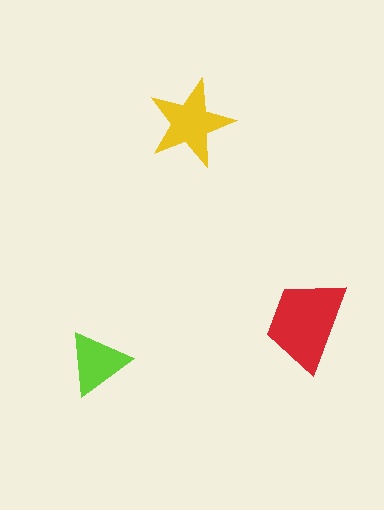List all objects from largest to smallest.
The red trapezoid, the yellow star, the lime triangle.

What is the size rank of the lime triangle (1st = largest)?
3rd.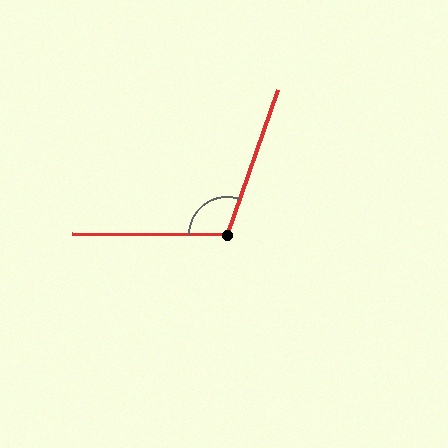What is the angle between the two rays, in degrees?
Approximately 109 degrees.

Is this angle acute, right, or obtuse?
It is obtuse.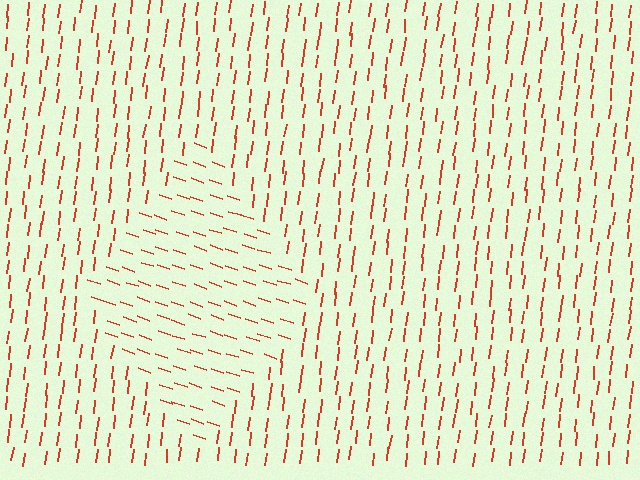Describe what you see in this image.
The image is filled with small red line segments. A diamond region in the image has lines oriented differently from the surrounding lines, creating a visible texture boundary.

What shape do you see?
I see a diamond.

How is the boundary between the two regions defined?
The boundary is defined purely by a change in line orientation (approximately 78 degrees difference). All lines are the same color and thickness.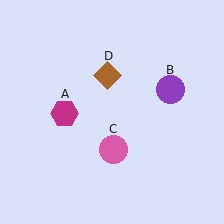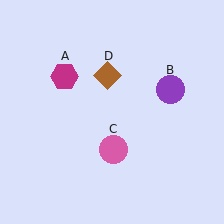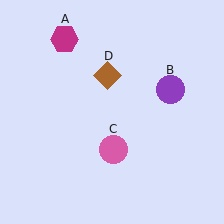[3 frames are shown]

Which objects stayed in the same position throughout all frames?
Purple circle (object B) and pink circle (object C) and brown diamond (object D) remained stationary.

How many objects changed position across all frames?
1 object changed position: magenta hexagon (object A).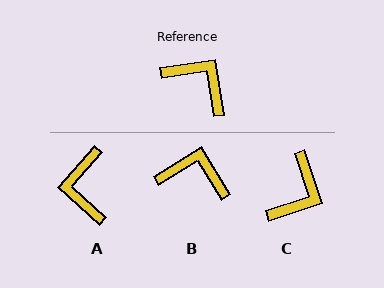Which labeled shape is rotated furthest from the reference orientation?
A, about 130 degrees away.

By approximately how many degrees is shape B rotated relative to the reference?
Approximately 23 degrees counter-clockwise.